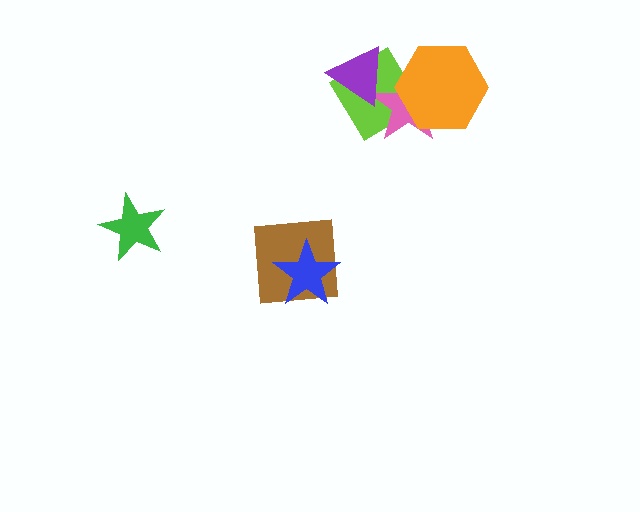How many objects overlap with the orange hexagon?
2 objects overlap with the orange hexagon.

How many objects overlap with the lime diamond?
3 objects overlap with the lime diamond.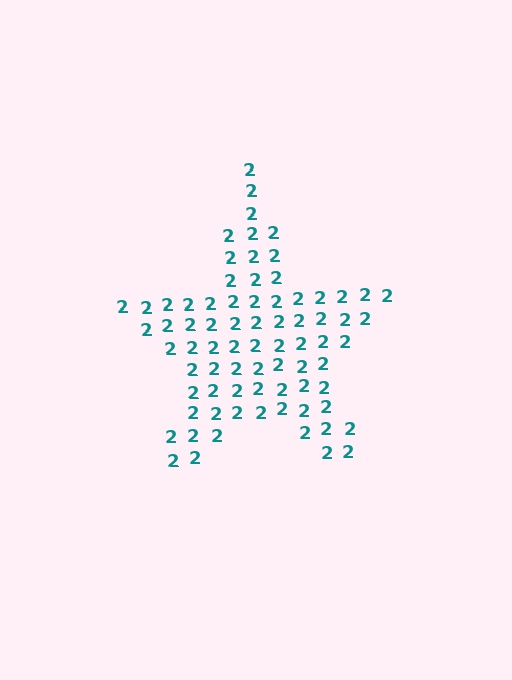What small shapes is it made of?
It is made of small digit 2's.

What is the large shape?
The large shape is a star.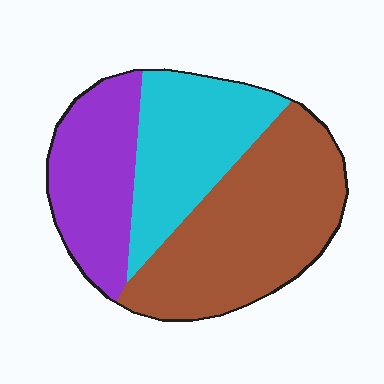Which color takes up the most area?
Brown, at roughly 45%.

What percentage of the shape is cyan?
Cyan covers 29% of the shape.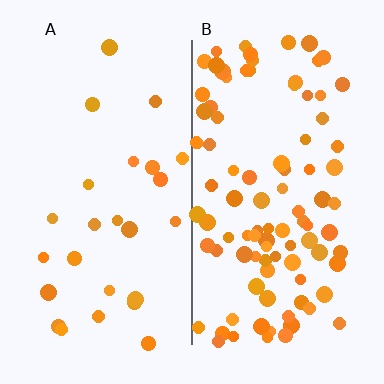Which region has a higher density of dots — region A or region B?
B (the right).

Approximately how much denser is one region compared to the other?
Approximately 3.7× — region B over region A.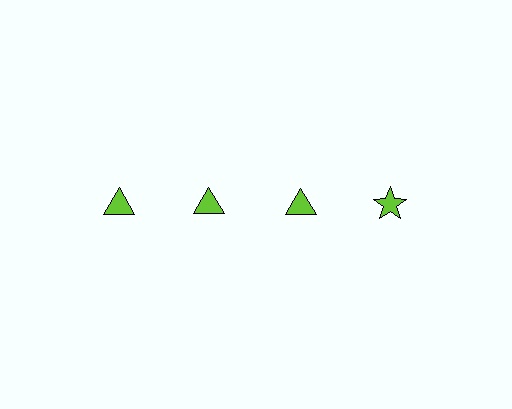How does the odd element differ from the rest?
It has a different shape: star instead of triangle.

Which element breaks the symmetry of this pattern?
The lime star in the top row, second from right column breaks the symmetry. All other shapes are lime triangles.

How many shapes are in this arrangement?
There are 4 shapes arranged in a grid pattern.